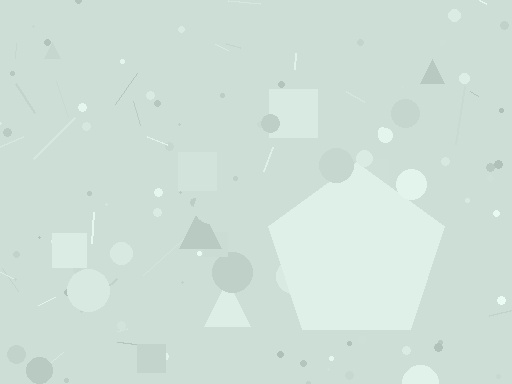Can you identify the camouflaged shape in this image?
The camouflaged shape is a pentagon.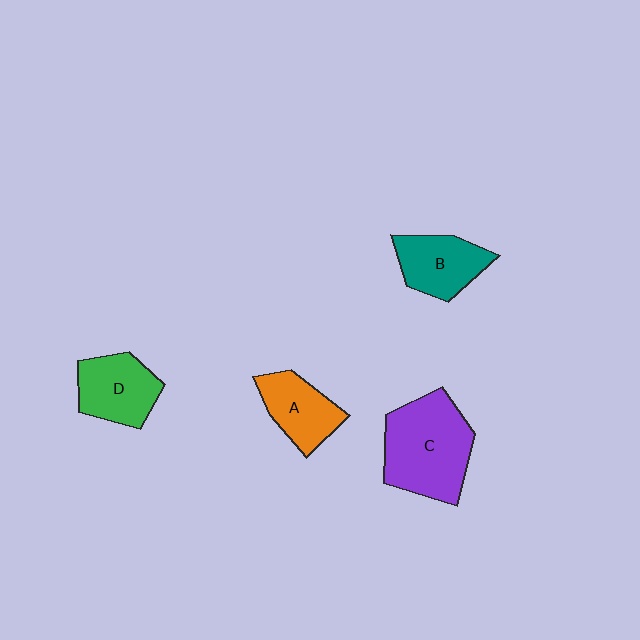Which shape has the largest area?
Shape C (purple).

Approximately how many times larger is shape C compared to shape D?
Approximately 1.6 times.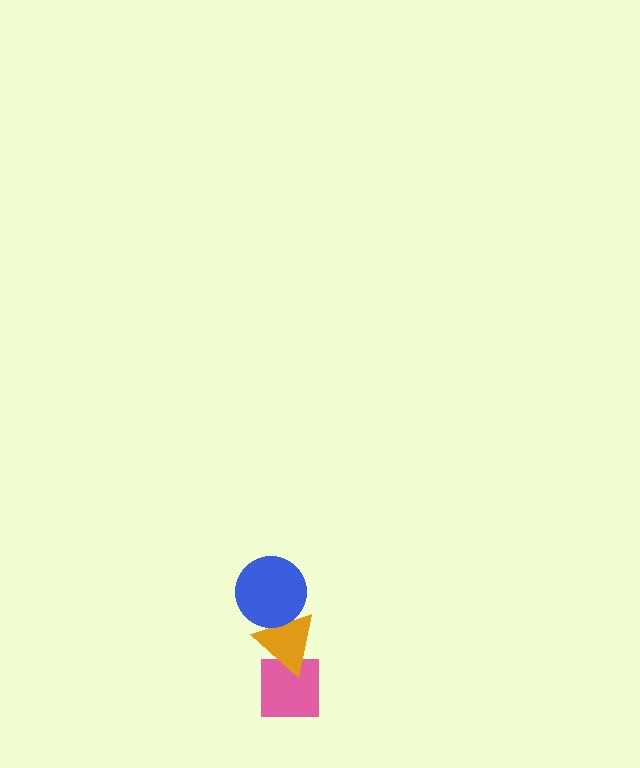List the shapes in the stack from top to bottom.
From top to bottom: the blue circle, the orange triangle, the pink square.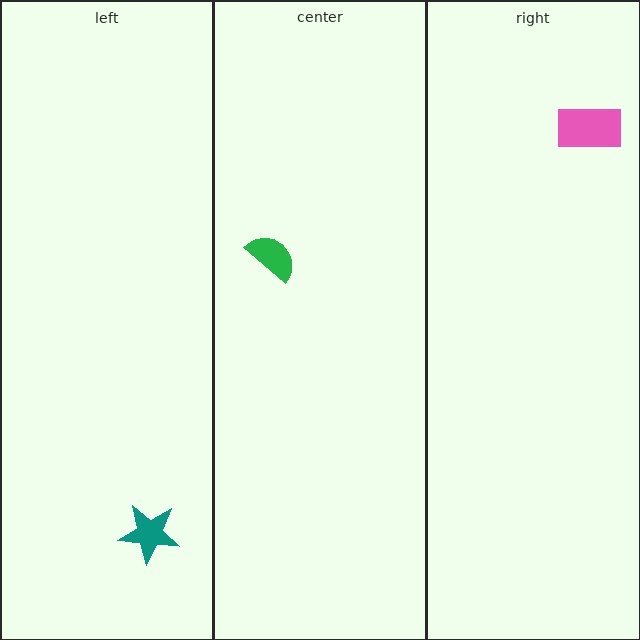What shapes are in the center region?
The green semicircle.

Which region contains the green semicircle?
The center region.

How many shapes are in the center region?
1.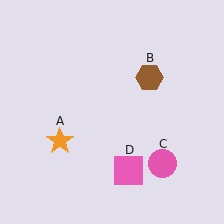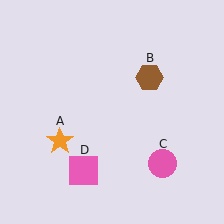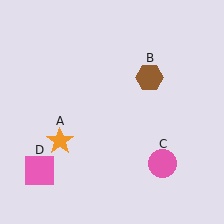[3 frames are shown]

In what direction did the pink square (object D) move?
The pink square (object D) moved left.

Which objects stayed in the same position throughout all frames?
Orange star (object A) and brown hexagon (object B) and pink circle (object C) remained stationary.